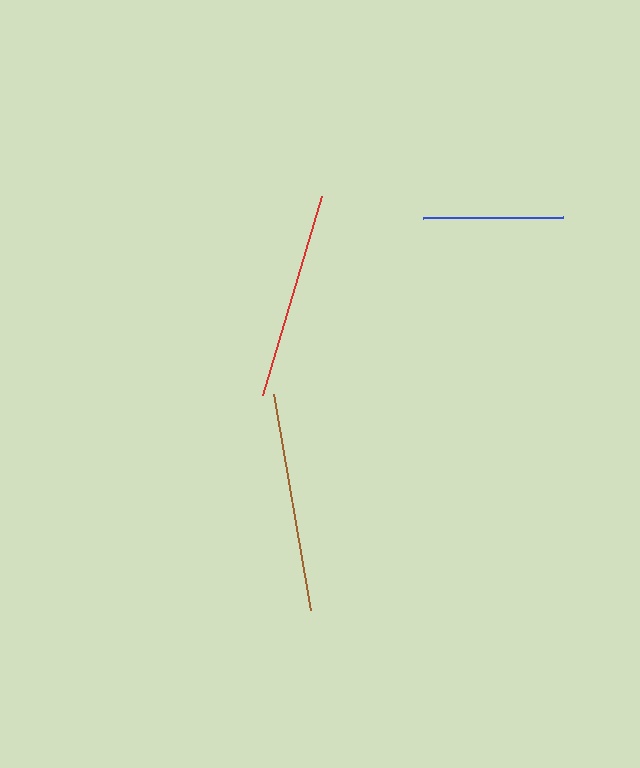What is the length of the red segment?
The red segment is approximately 208 pixels long.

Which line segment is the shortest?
The blue line is the shortest at approximately 140 pixels.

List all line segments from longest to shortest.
From longest to shortest: brown, red, blue.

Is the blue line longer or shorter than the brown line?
The brown line is longer than the blue line.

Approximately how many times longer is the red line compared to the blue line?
The red line is approximately 1.5 times the length of the blue line.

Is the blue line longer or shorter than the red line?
The red line is longer than the blue line.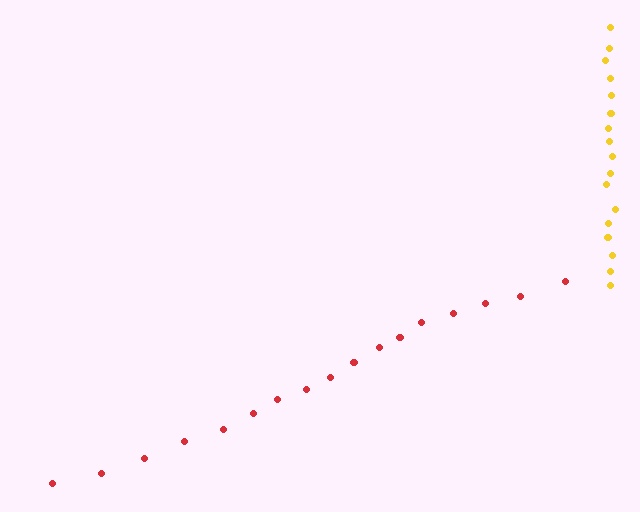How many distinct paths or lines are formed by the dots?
There are 2 distinct paths.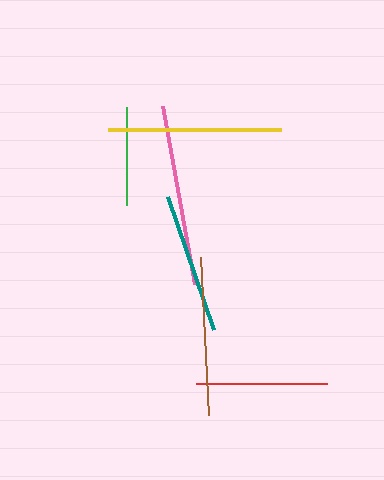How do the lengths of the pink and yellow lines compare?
The pink and yellow lines are approximately the same length.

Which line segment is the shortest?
The green line is the shortest at approximately 99 pixels.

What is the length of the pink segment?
The pink segment is approximately 181 pixels long.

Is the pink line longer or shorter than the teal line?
The pink line is longer than the teal line.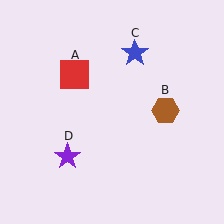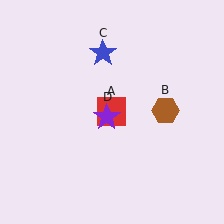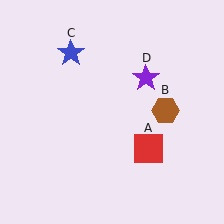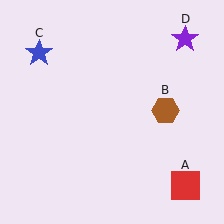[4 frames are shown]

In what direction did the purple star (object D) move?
The purple star (object D) moved up and to the right.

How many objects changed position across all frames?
3 objects changed position: red square (object A), blue star (object C), purple star (object D).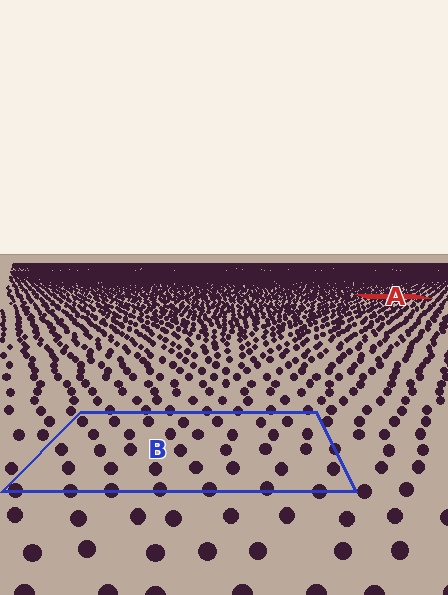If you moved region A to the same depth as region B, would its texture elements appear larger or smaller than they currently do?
They would appear larger. At a closer depth, the same texture elements are projected at a bigger on-screen size.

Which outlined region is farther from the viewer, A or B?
Region A is farther from the viewer — the texture elements inside it appear smaller and more densely packed.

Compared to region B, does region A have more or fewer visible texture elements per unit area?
Region A has more texture elements per unit area — they are packed more densely because it is farther away.